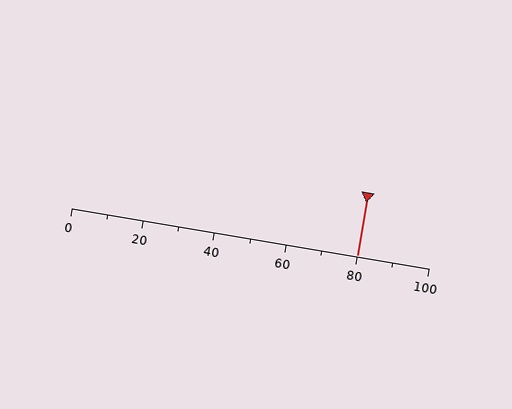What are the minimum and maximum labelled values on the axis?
The axis runs from 0 to 100.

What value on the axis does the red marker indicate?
The marker indicates approximately 80.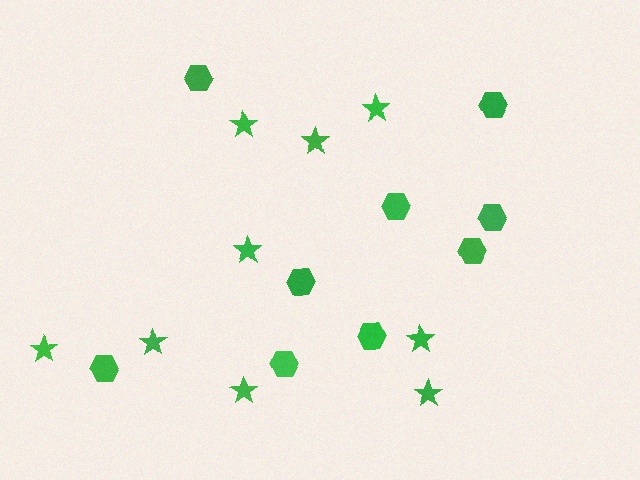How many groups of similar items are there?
There are 2 groups: one group of stars (9) and one group of hexagons (9).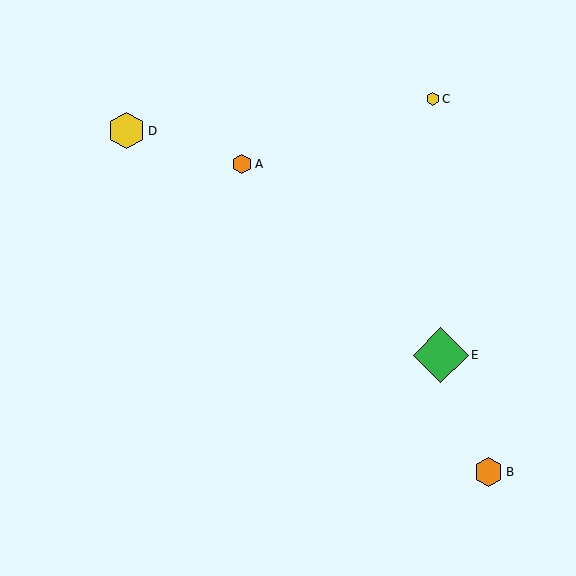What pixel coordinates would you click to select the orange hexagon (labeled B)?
Click at (489, 472) to select the orange hexagon B.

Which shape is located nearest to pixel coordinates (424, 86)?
The yellow hexagon (labeled C) at (433, 99) is nearest to that location.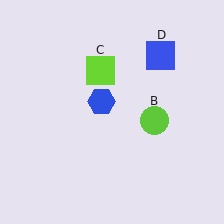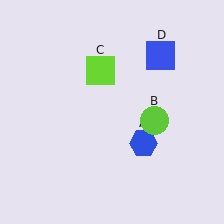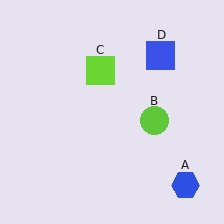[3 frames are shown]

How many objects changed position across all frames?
1 object changed position: blue hexagon (object A).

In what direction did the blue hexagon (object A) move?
The blue hexagon (object A) moved down and to the right.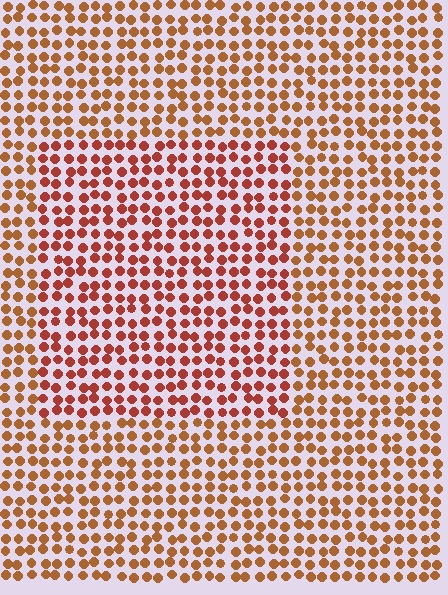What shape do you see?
I see a rectangle.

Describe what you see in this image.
The image is filled with small brown elements in a uniform arrangement. A rectangle-shaped region is visible where the elements are tinted to a slightly different hue, forming a subtle color boundary.